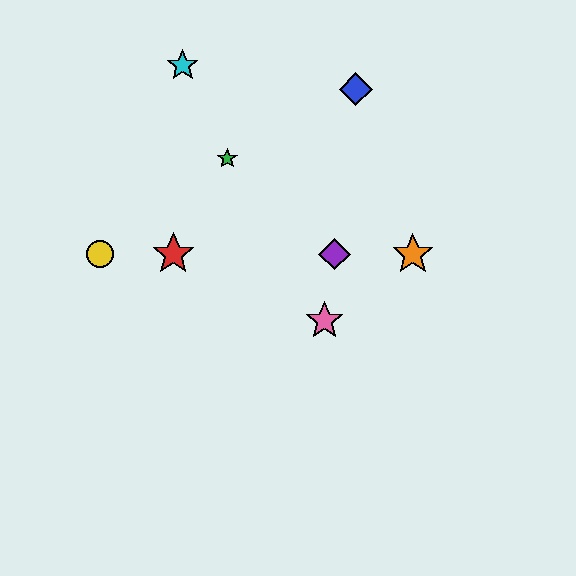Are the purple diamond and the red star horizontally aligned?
Yes, both are at y≈254.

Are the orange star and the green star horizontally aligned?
No, the orange star is at y≈254 and the green star is at y≈159.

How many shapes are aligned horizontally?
4 shapes (the red star, the yellow circle, the purple diamond, the orange star) are aligned horizontally.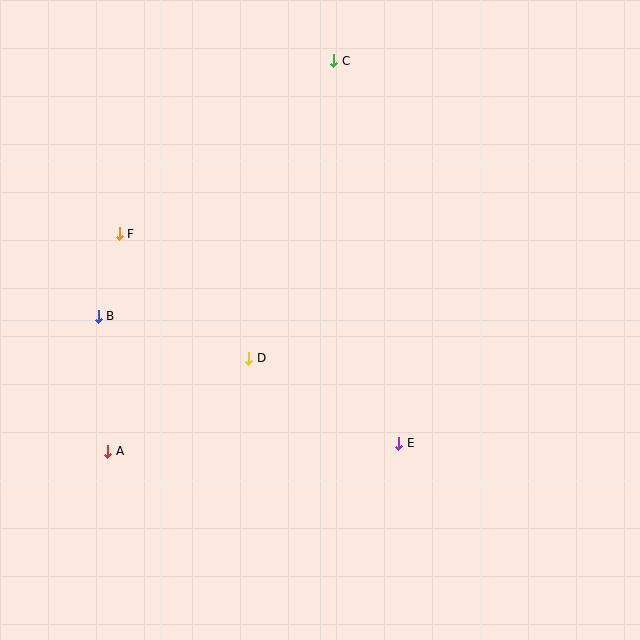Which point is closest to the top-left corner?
Point F is closest to the top-left corner.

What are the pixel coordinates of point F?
Point F is at (119, 234).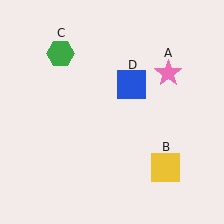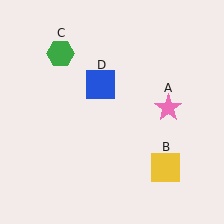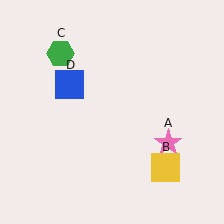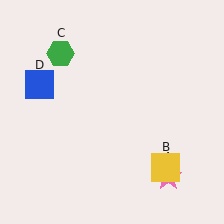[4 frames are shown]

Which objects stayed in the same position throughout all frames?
Yellow square (object B) and green hexagon (object C) remained stationary.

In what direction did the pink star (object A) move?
The pink star (object A) moved down.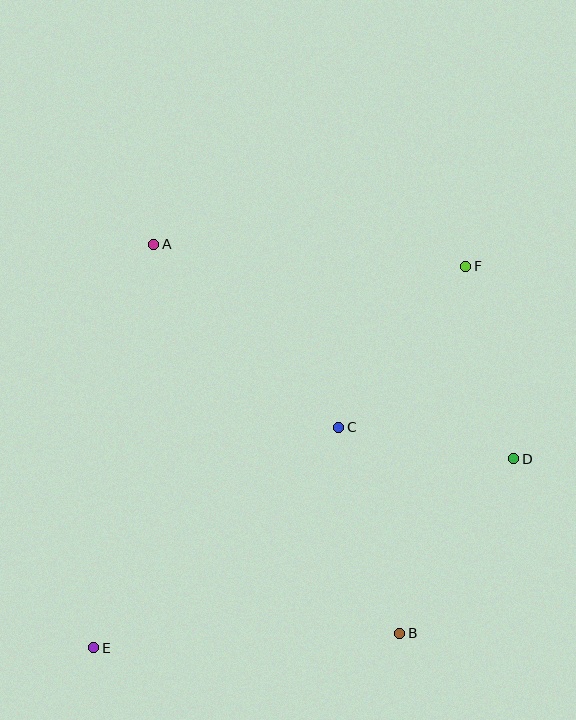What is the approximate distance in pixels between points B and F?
The distance between B and F is approximately 373 pixels.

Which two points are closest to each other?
Points C and D are closest to each other.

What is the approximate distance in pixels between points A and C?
The distance between A and C is approximately 260 pixels.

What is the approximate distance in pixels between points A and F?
The distance between A and F is approximately 313 pixels.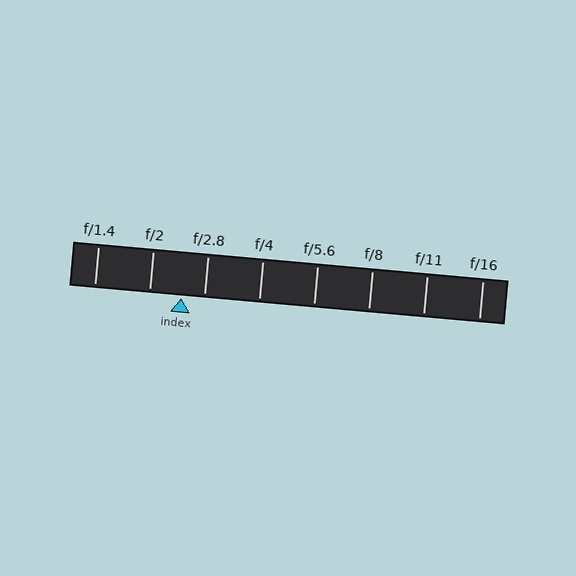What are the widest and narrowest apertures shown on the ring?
The widest aperture shown is f/1.4 and the narrowest is f/16.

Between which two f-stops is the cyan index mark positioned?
The index mark is between f/2 and f/2.8.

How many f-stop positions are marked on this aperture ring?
There are 8 f-stop positions marked.